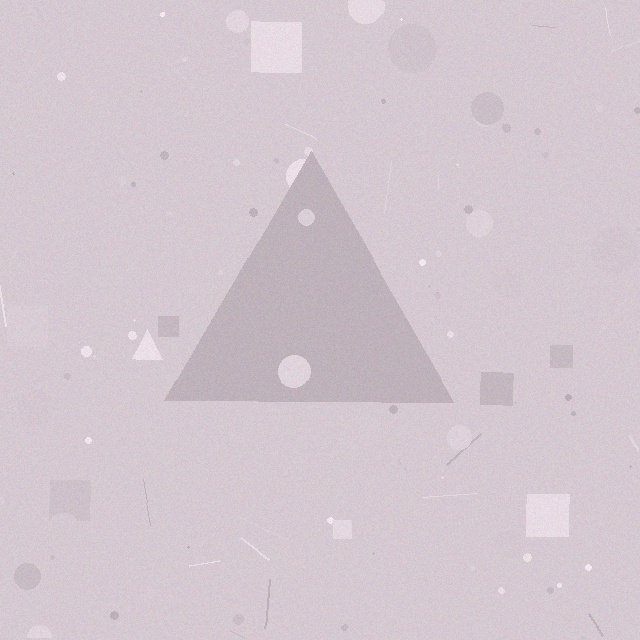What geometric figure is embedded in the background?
A triangle is embedded in the background.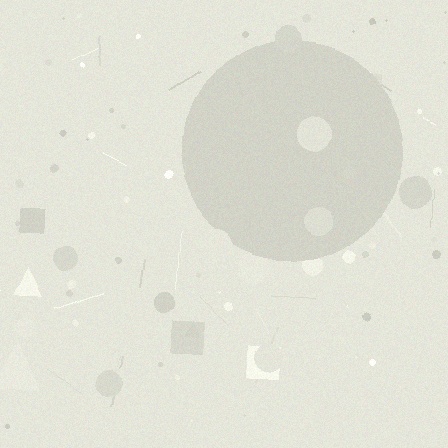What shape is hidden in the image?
A circle is hidden in the image.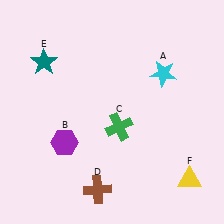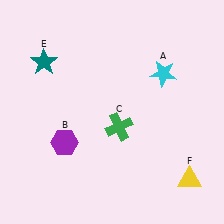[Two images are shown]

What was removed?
The brown cross (D) was removed in Image 2.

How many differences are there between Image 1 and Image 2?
There is 1 difference between the two images.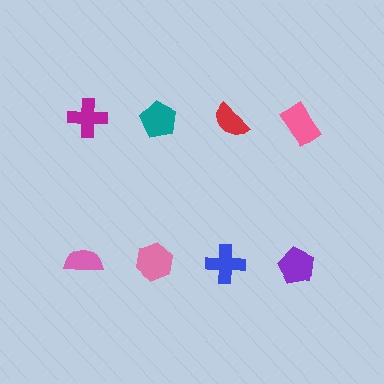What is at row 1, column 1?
A magenta cross.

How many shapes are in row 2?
4 shapes.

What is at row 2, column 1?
A pink semicircle.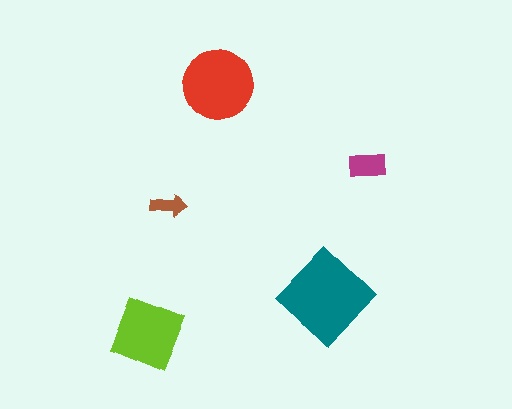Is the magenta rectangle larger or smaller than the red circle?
Smaller.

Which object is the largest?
The teal diamond.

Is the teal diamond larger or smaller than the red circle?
Larger.